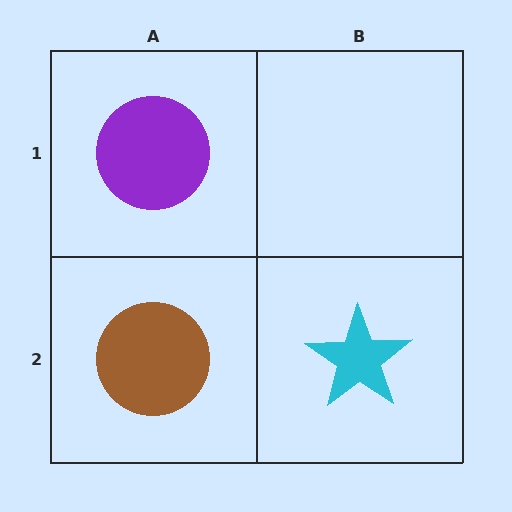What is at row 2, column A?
A brown circle.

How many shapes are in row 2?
2 shapes.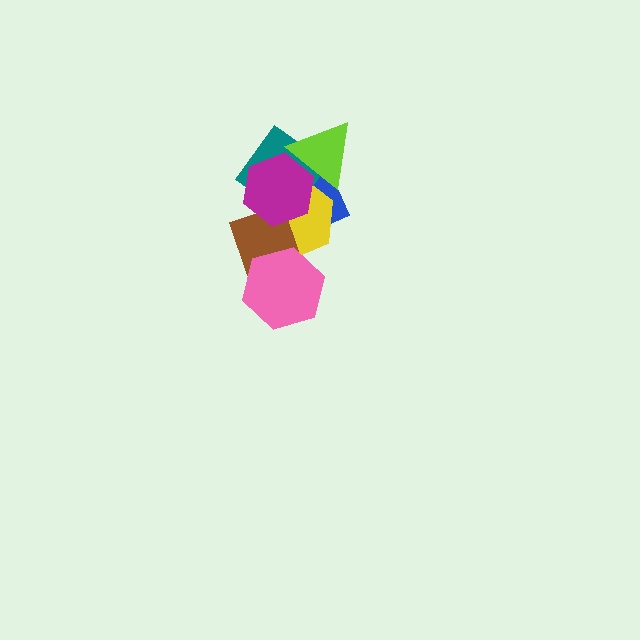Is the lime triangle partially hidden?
Yes, it is partially covered by another shape.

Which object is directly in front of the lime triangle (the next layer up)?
The yellow hexagon is directly in front of the lime triangle.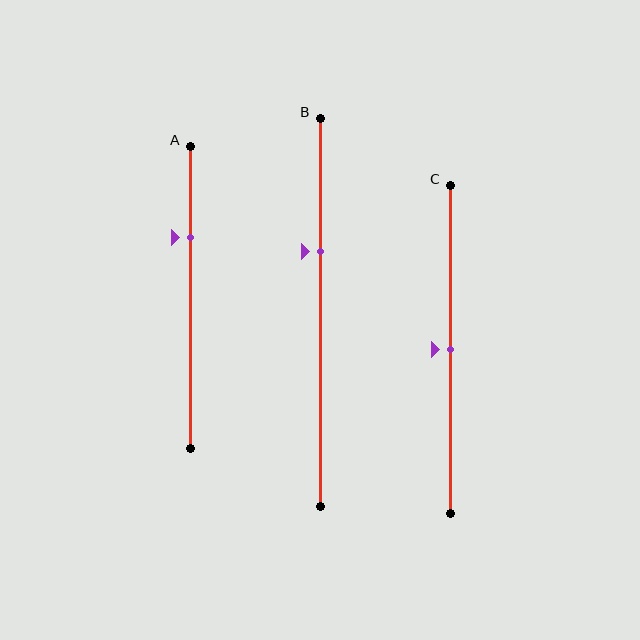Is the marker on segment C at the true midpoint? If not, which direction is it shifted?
Yes, the marker on segment C is at the true midpoint.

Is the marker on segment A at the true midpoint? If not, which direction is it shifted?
No, the marker on segment A is shifted upward by about 20% of the segment length.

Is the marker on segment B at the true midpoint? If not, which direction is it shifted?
No, the marker on segment B is shifted upward by about 16% of the segment length.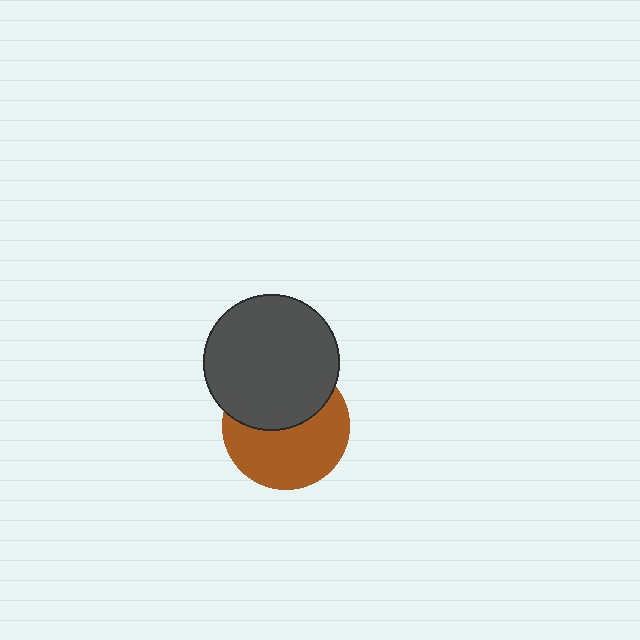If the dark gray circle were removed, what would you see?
You would see the complete brown circle.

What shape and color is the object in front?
The object in front is a dark gray circle.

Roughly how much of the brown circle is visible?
About half of it is visible (roughly 57%).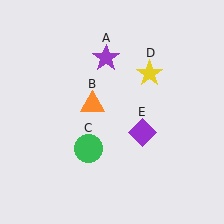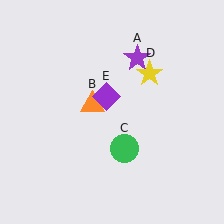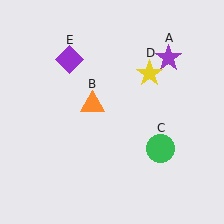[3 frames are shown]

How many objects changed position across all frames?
3 objects changed position: purple star (object A), green circle (object C), purple diamond (object E).